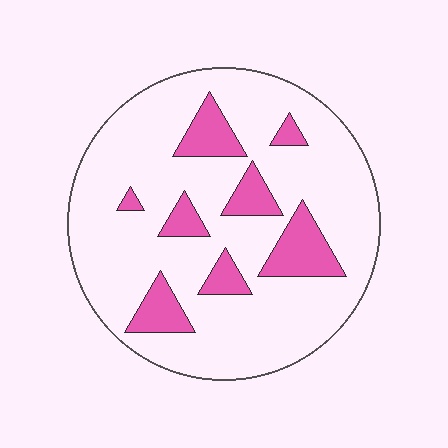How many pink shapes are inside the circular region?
8.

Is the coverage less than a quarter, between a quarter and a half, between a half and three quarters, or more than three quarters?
Less than a quarter.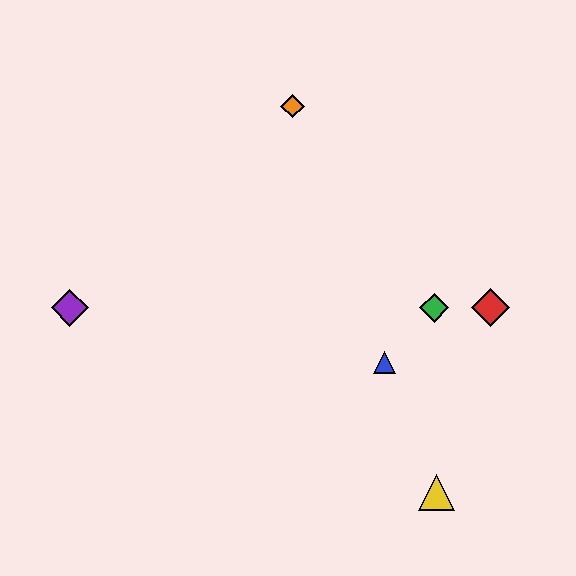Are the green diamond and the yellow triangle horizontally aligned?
No, the green diamond is at y≈308 and the yellow triangle is at y≈492.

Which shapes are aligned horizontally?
The red diamond, the green diamond, the purple diamond are aligned horizontally.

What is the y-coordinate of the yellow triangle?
The yellow triangle is at y≈492.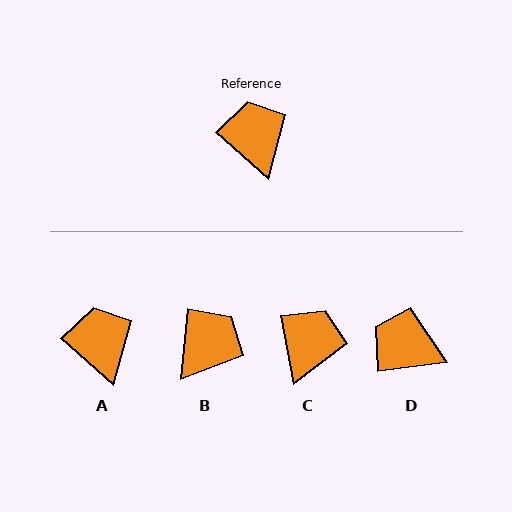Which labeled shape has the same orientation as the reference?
A.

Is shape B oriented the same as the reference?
No, it is off by about 54 degrees.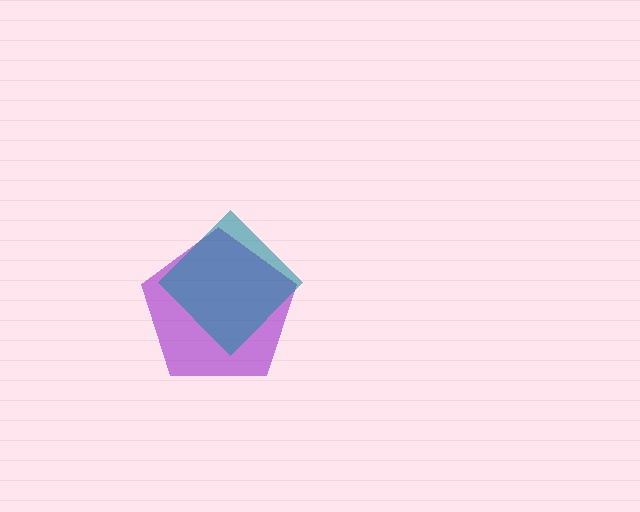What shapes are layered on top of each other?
The layered shapes are: a purple pentagon, a teal diamond.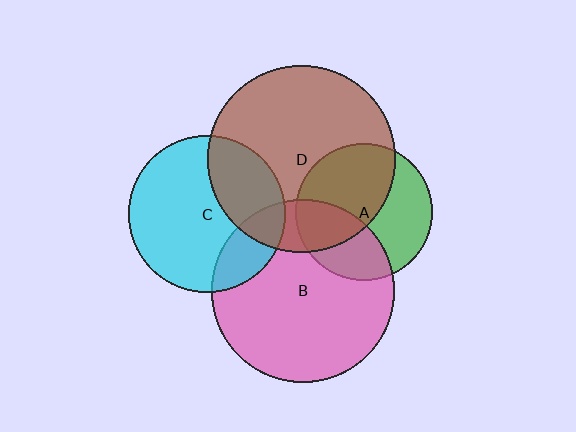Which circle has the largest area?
Circle D (brown).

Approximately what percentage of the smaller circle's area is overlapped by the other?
Approximately 35%.